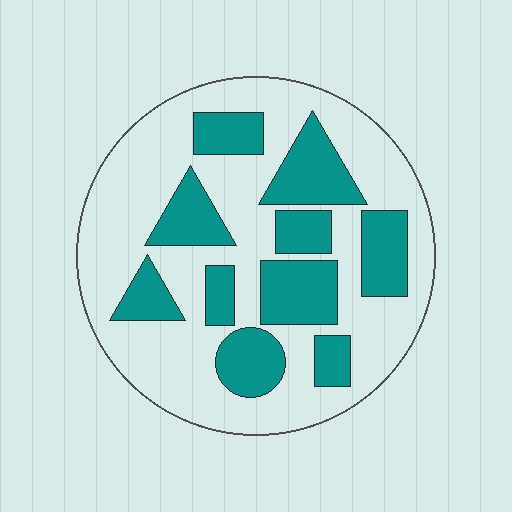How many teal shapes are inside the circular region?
10.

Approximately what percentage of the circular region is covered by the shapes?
Approximately 35%.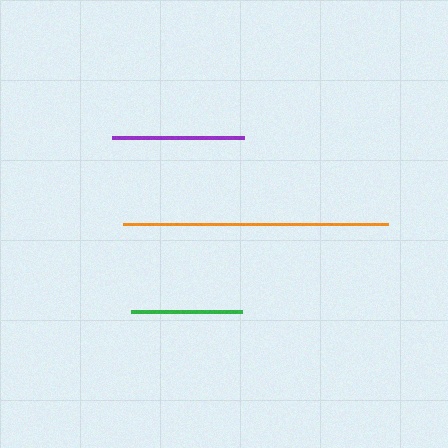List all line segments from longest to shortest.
From longest to shortest: orange, purple, green.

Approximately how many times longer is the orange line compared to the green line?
The orange line is approximately 2.4 times the length of the green line.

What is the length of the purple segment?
The purple segment is approximately 132 pixels long.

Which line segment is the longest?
The orange line is the longest at approximately 265 pixels.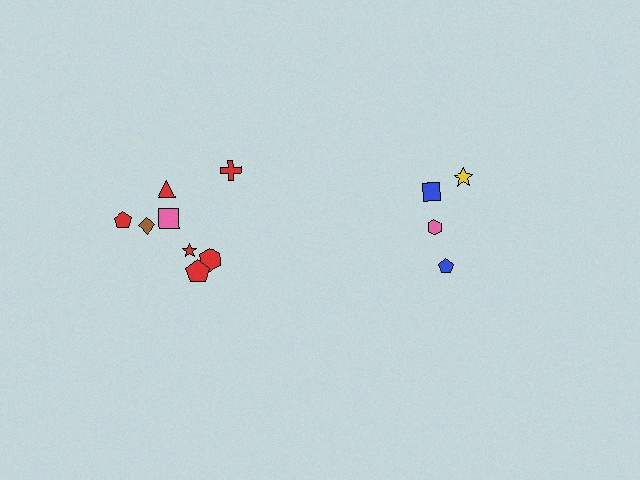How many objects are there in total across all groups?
There are 12 objects.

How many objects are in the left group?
There are 8 objects.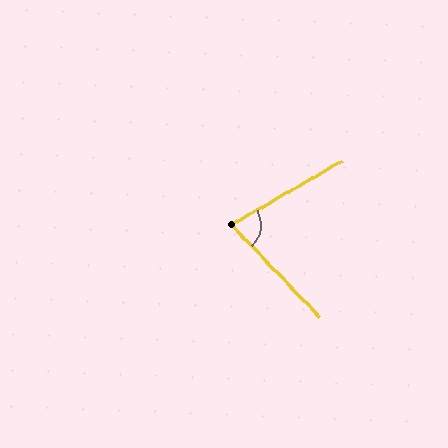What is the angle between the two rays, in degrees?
Approximately 76 degrees.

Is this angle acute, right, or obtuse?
It is acute.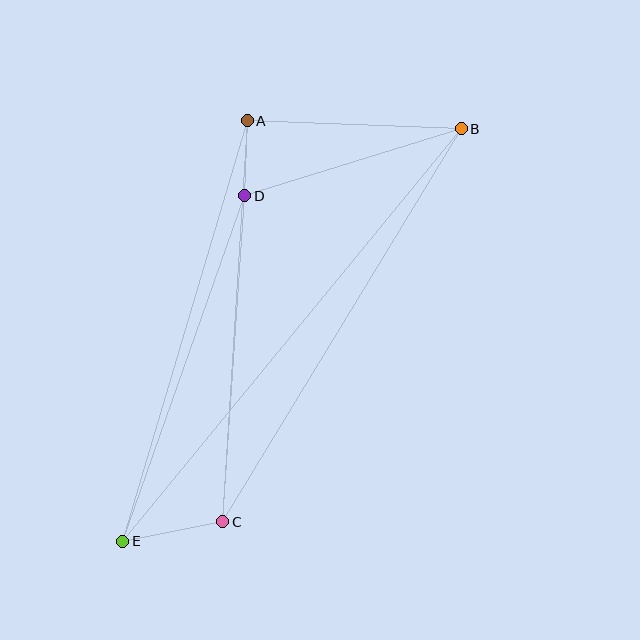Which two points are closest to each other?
Points A and D are closest to each other.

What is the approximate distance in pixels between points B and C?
The distance between B and C is approximately 460 pixels.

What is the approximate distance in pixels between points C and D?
The distance between C and D is approximately 327 pixels.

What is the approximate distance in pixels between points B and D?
The distance between B and D is approximately 227 pixels.